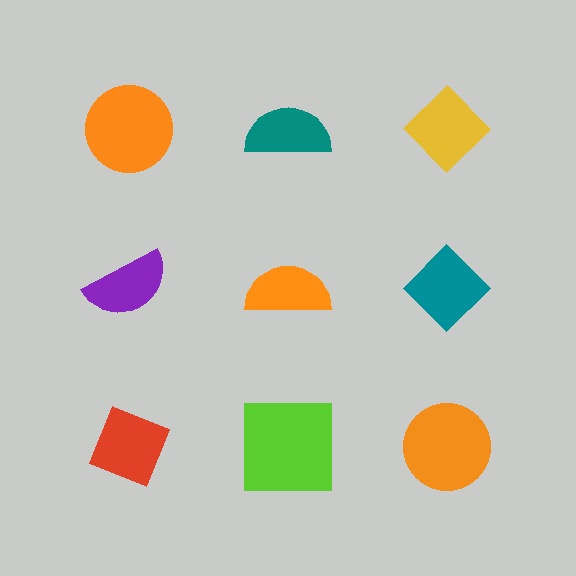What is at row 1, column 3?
A yellow diamond.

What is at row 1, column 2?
A teal semicircle.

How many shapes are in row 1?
3 shapes.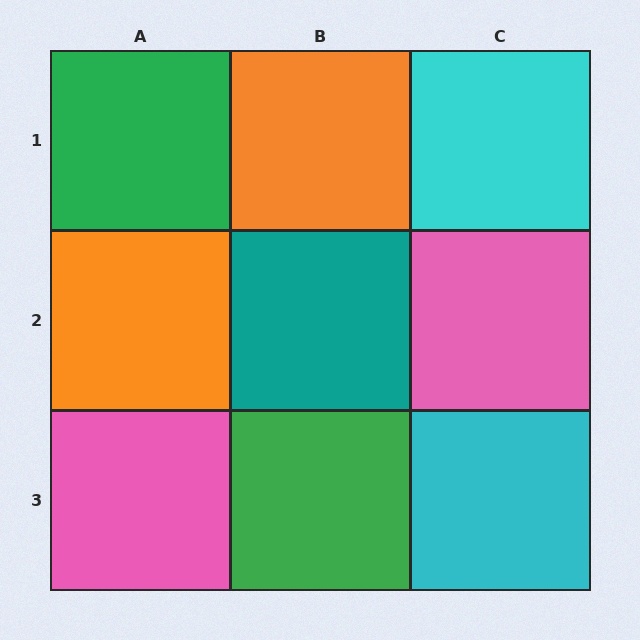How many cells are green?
2 cells are green.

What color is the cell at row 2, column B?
Teal.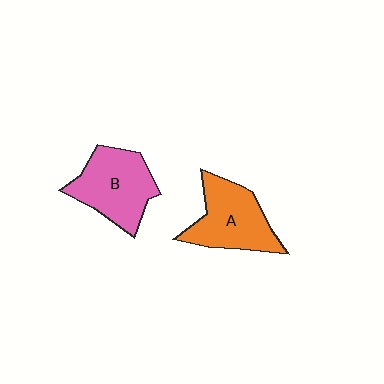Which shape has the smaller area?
Shape A (orange).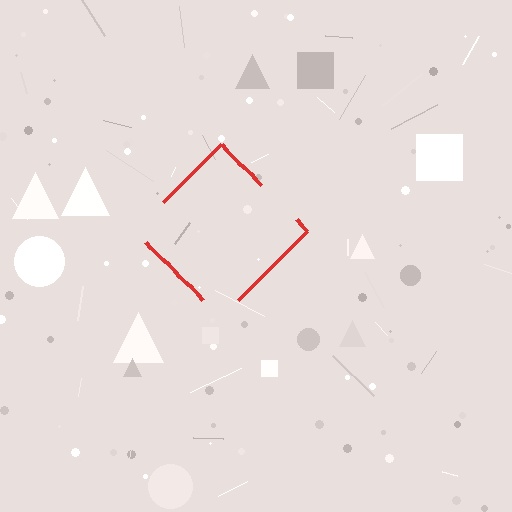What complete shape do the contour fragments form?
The contour fragments form a diamond.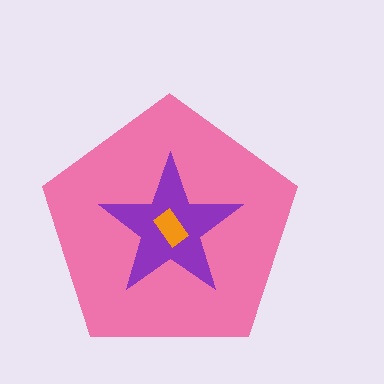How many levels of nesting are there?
3.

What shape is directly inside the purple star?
The orange rectangle.